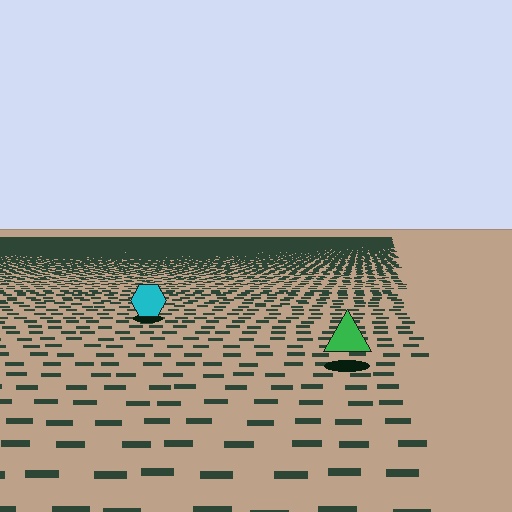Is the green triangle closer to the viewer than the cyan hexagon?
Yes. The green triangle is closer — you can tell from the texture gradient: the ground texture is coarser near it.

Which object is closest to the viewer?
The green triangle is closest. The texture marks near it are larger and more spread out.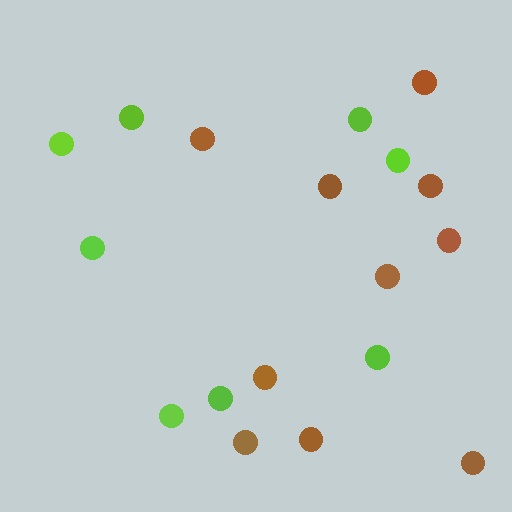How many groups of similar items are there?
There are 2 groups: one group of brown circles (10) and one group of lime circles (8).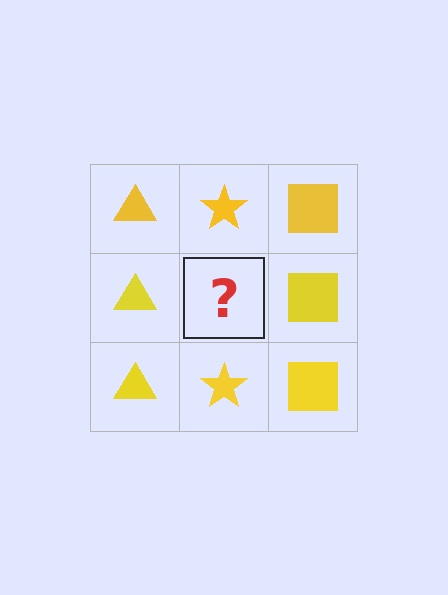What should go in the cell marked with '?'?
The missing cell should contain a yellow star.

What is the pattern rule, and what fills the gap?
The rule is that each column has a consistent shape. The gap should be filled with a yellow star.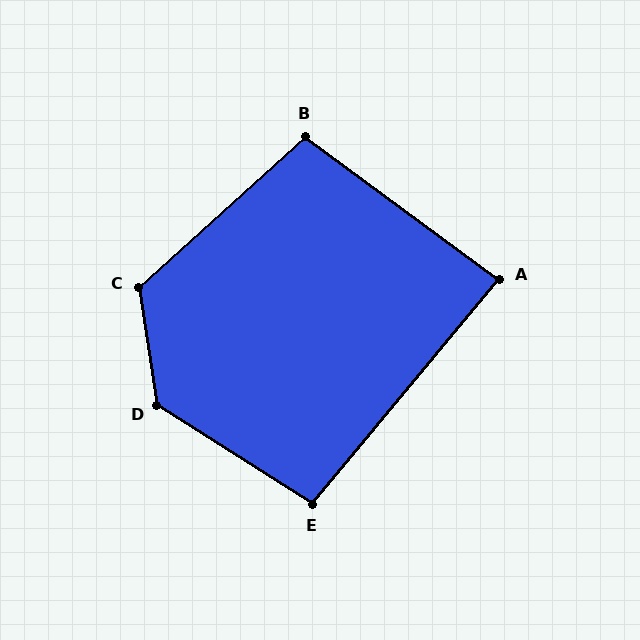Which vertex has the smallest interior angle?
A, at approximately 87 degrees.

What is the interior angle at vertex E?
Approximately 97 degrees (obtuse).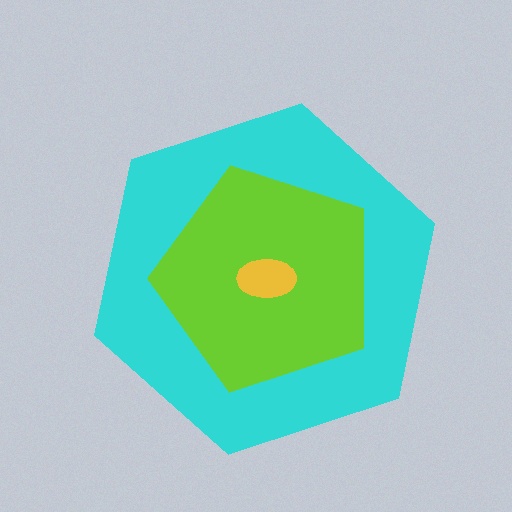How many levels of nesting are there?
3.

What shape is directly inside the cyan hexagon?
The lime pentagon.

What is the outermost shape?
The cyan hexagon.